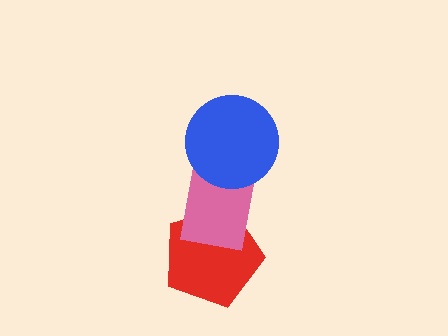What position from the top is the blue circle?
The blue circle is 1st from the top.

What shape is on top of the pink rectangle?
The blue circle is on top of the pink rectangle.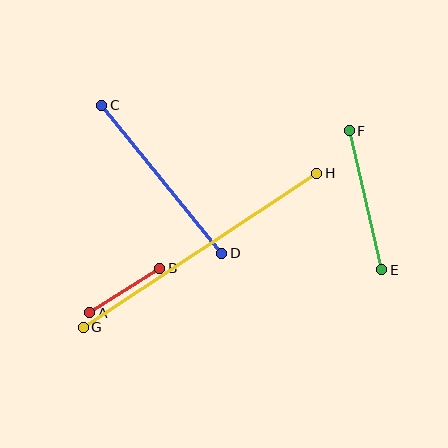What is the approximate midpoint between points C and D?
The midpoint is at approximately (162, 179) pixels.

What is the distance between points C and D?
The distance is approximately 190 pixels.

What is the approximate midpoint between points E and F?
The midpoint is at approximately (366, 200) pixels.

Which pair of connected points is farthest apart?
Points G and H are farthest apart.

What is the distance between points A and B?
The distance is approximately 83 pixels.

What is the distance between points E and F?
The distance is approximately 143 pixels.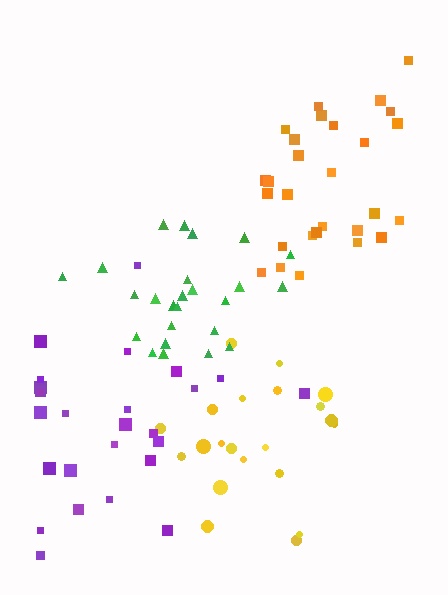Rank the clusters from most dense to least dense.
green, orange, purple, yellow.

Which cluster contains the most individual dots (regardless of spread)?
Orange (28).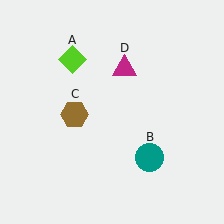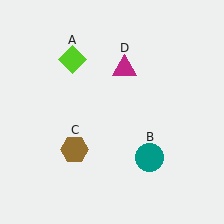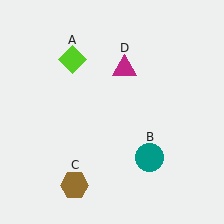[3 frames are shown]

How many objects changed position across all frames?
1 object changed position: brown hexagon (object C).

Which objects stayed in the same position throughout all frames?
Lime diamond (object A) and teal circle (object B) and magenta triangle (object D) remained stationary.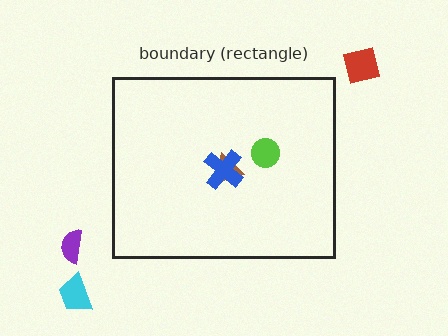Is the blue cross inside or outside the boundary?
Inside.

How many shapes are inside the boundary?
3 inside, 3 outside.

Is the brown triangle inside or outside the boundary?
Inside.